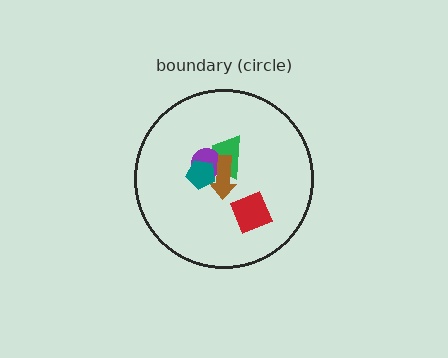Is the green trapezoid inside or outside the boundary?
Inside.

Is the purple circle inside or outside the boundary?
Inside.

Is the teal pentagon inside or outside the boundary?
Inside.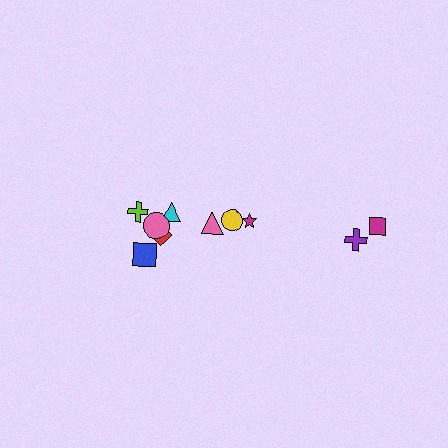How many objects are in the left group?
There are 6 objects.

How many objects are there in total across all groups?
There are 10 objects.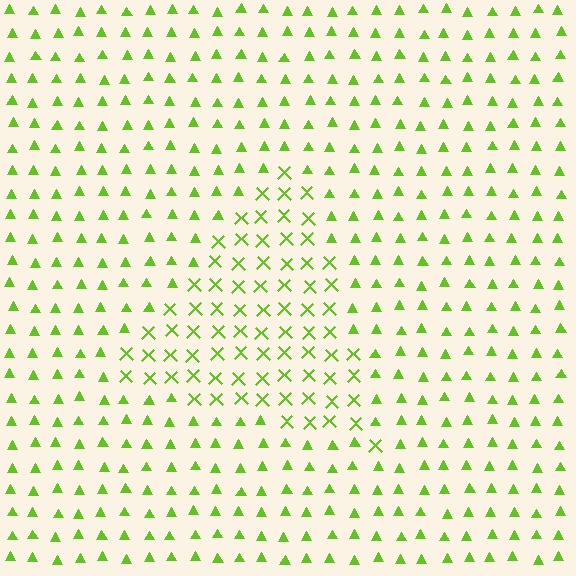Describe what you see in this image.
The image is filled with small lime elements arranged in a uniform grid. A triangle-shaped region contains X marks, while the surrounding area contains triangles. The boundary is defined purely by the change in element shape.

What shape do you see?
I see a triangle.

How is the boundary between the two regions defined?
The boundary is defined by a change in element shape: X marks inside vs. triangles outside. All elements share the same color and spacing.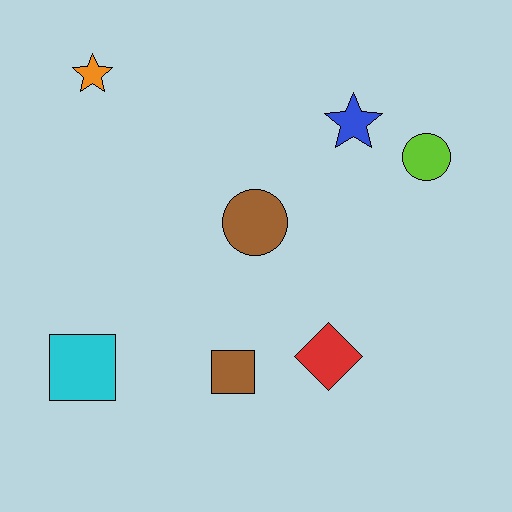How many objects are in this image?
There are 7 objects.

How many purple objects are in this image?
There are no purple objects.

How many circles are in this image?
There are 2 circles.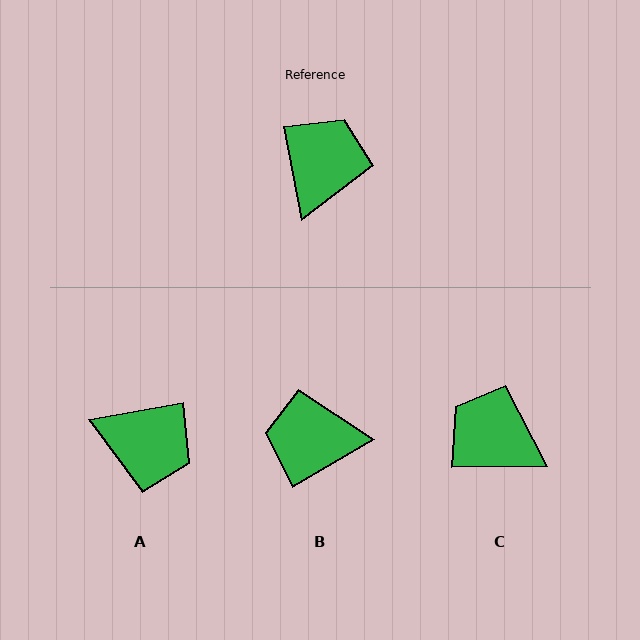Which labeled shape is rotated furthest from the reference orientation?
B, about 110 degrees away.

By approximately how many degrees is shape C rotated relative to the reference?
Approximately 80 degrees counter-clockwise.